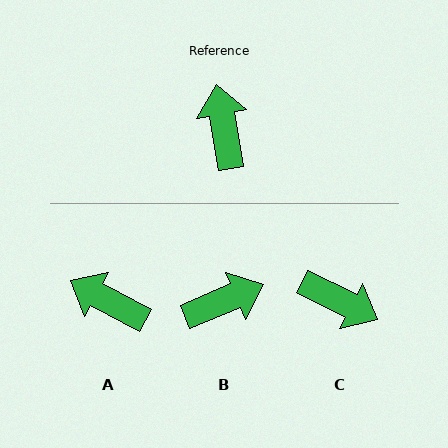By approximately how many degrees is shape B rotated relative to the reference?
Approximately 77 degrees clockwise.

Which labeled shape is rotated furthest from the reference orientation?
C, about 127 degrees away.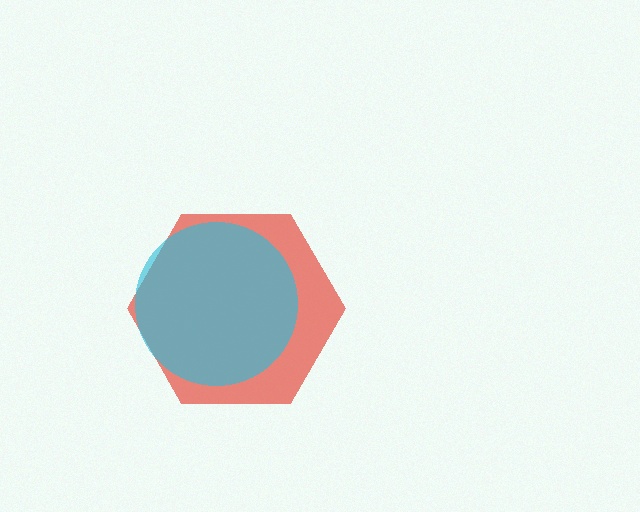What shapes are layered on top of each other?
The layered shapes are: a red hexagon, a cyan circle.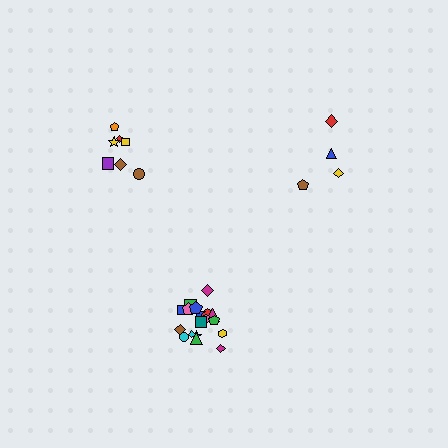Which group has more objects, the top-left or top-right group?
The top-left group.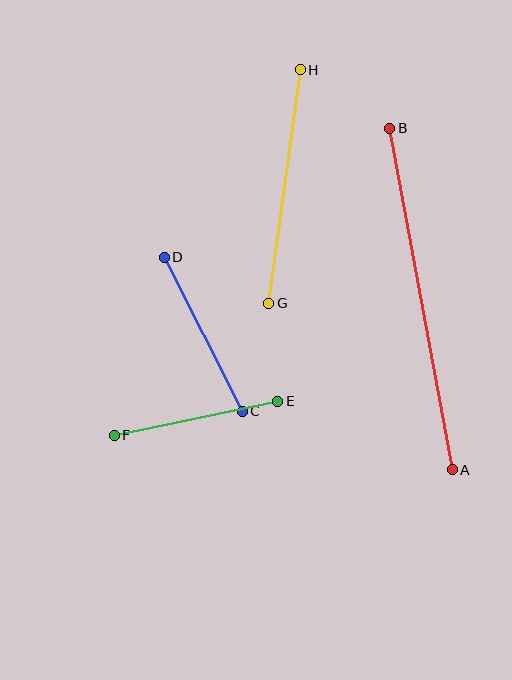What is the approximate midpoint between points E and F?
The midpoint is at approximately (196, 418) pixels.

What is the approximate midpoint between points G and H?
The midpoint is at approximately (284, 186) pixels.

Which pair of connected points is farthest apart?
Points A and B are farthest apart.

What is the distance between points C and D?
The distance is approximately 173 pixels.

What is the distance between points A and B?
The distance is approximately 347 pixels.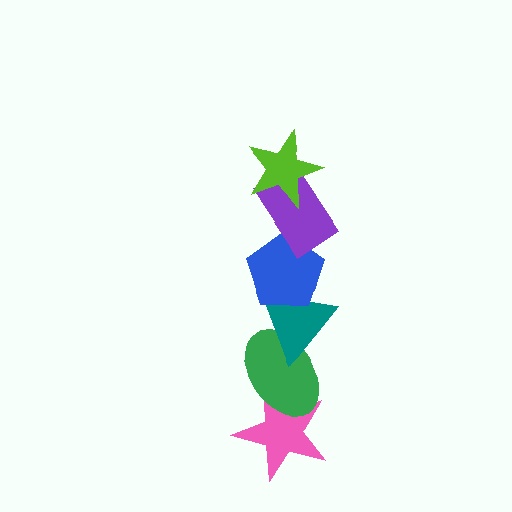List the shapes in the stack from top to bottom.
From top to bottom: the lime star, the purple rectangle, the blue pentagon, the teal triangle, the green ellipse, the pink star.